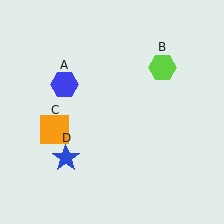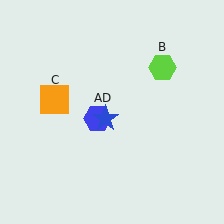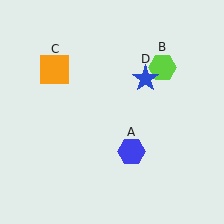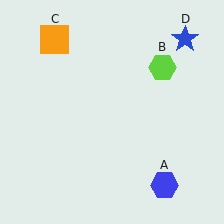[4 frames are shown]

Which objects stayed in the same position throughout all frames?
Lime hexagon (object B) remained stationary.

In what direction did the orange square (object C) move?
The orange square (object C) moved up.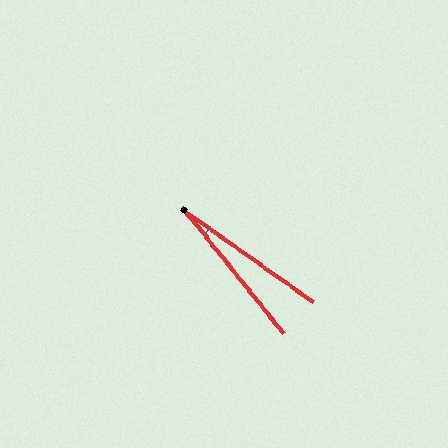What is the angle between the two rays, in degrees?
Approximately 16 degrees.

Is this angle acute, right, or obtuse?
It is acute.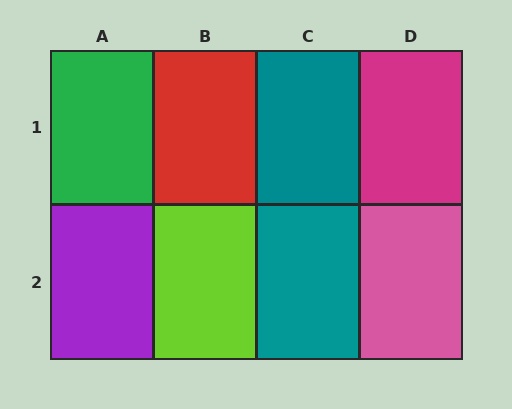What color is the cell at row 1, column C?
Teal.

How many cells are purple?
1 cell is purple.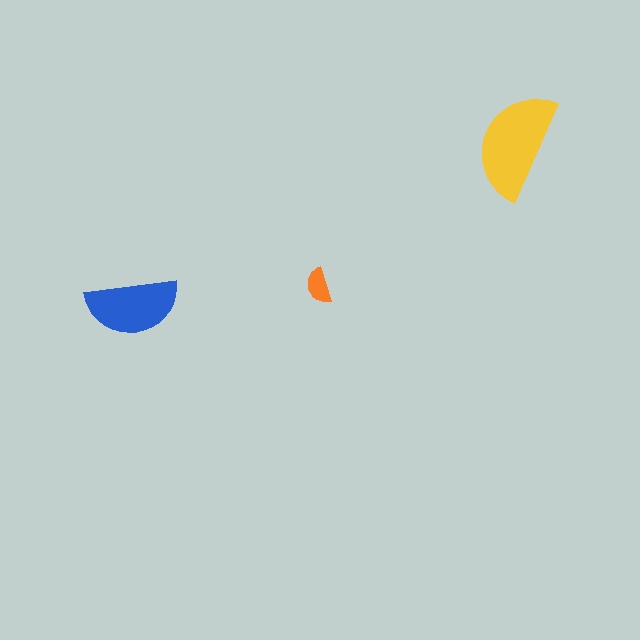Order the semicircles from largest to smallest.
the yellow one, the blue one, the orange one.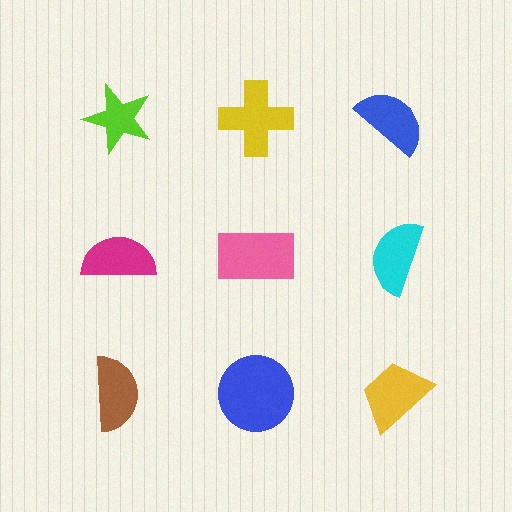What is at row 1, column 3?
A blue semicircle.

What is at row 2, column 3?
A cyan semicircle.